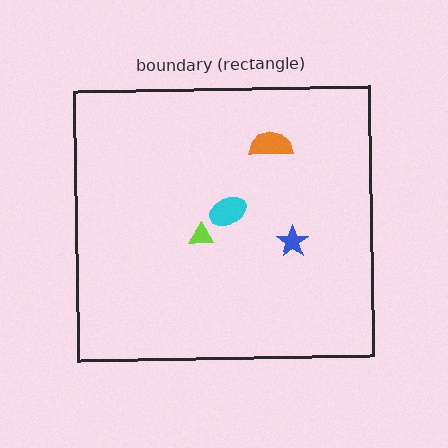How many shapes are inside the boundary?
4 inside, 0 outside.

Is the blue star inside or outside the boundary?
Inside.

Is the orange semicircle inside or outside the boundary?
Inside.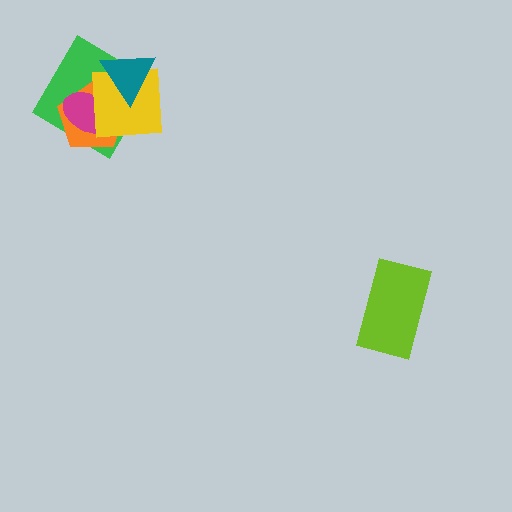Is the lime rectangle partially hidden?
No, no other shape covers it.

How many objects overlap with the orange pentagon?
4 objects overlap with the orange pentagon.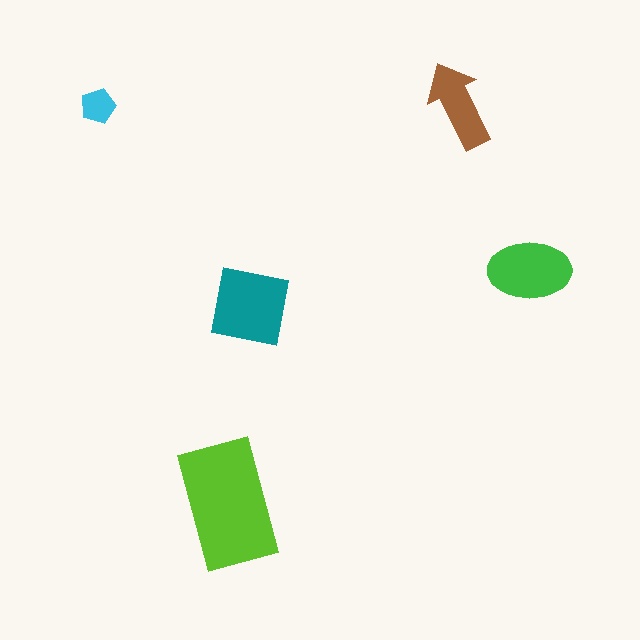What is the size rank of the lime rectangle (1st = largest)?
1st.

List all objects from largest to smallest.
The lime rectangle, the teal square, the green ellipse, the brown arrow, the cyan pentagon.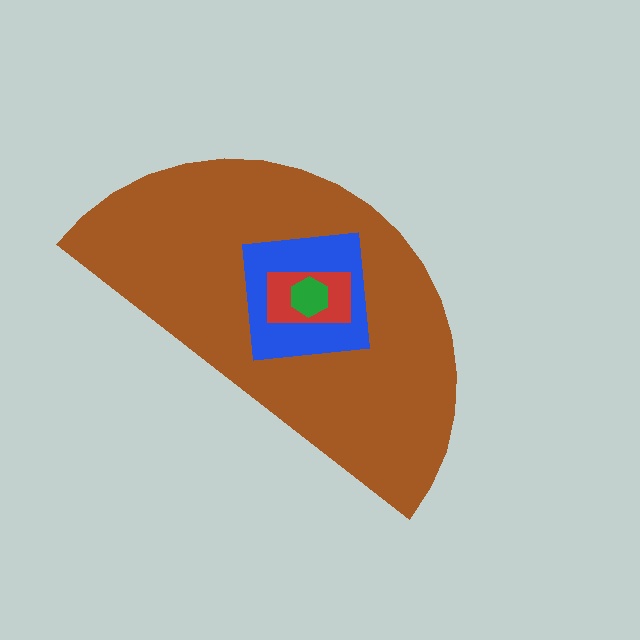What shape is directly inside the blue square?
The red rectangle.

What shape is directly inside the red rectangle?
The green hexagon.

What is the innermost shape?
The green hexagon.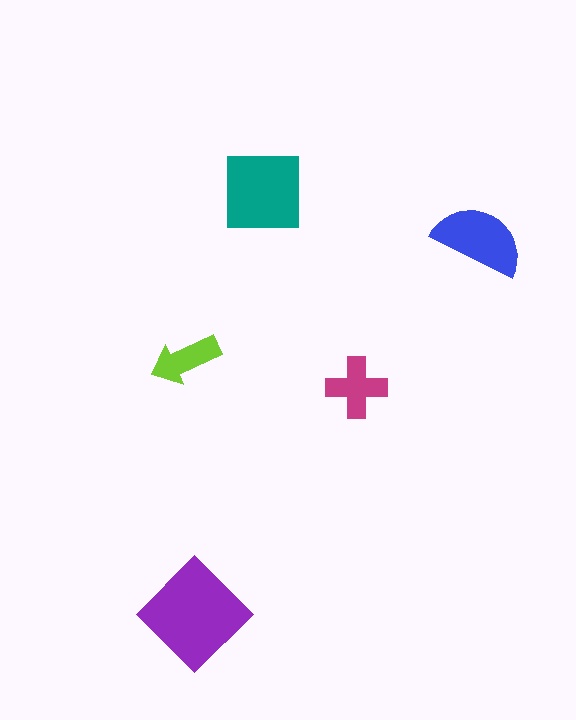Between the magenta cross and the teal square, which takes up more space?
The teal square.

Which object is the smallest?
The lime arrow.